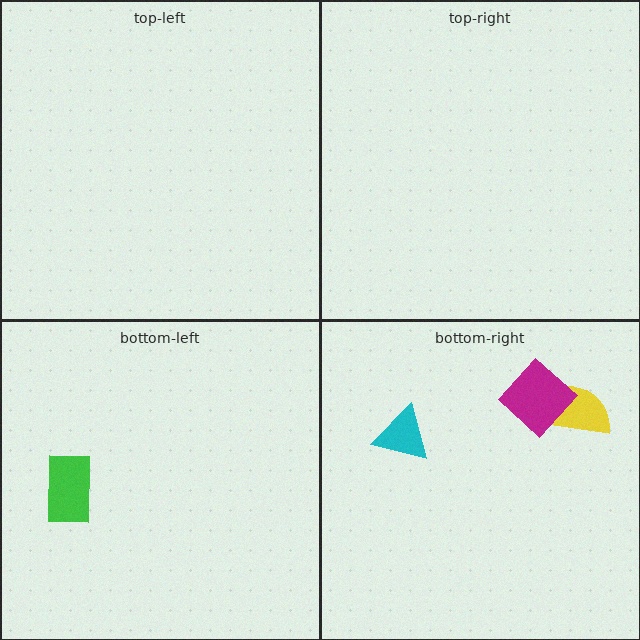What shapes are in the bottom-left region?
The green rectangle.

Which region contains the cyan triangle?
The bottom-right region.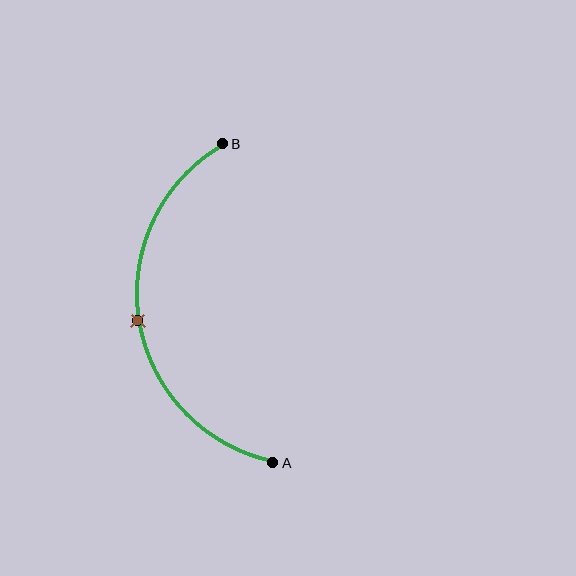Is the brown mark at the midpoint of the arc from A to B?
Yes. The brown mark lies on the arc at equal arc-length from both A and B — it is the arc midpoint.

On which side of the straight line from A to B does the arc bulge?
The arc bulges to the left of the straight line connecting A and B.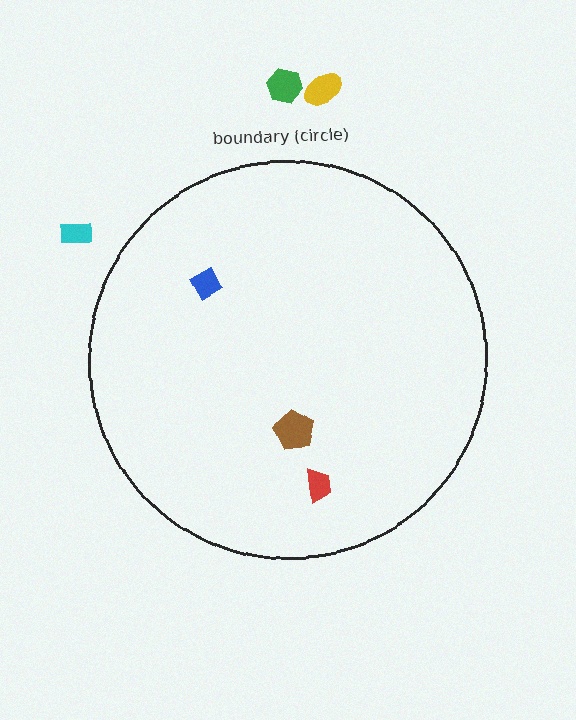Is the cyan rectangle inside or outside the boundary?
Outside.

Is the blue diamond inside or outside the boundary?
Inside.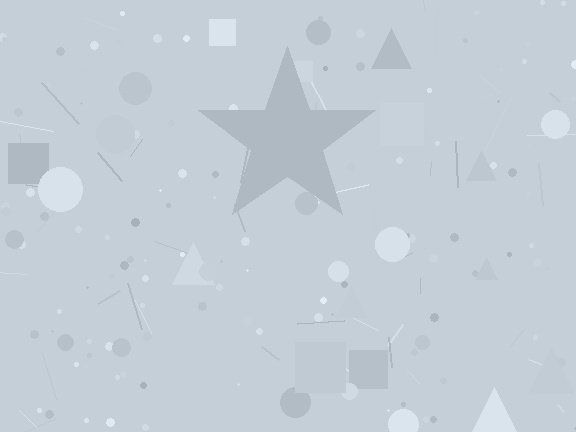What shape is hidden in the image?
A star is hidden in the image.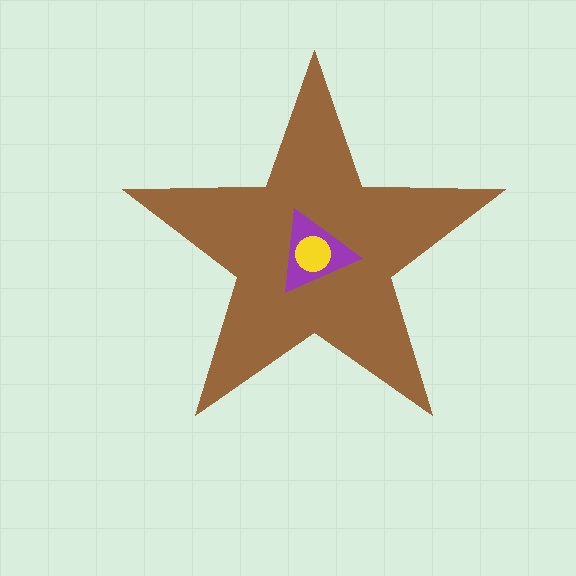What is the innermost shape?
The yellow circle.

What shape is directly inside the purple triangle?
The yellow circle.